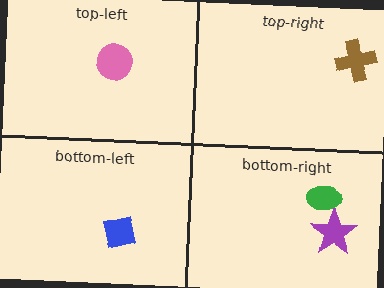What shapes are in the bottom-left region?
The blue square.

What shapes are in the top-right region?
The brown cross.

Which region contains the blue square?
The bottom-left region.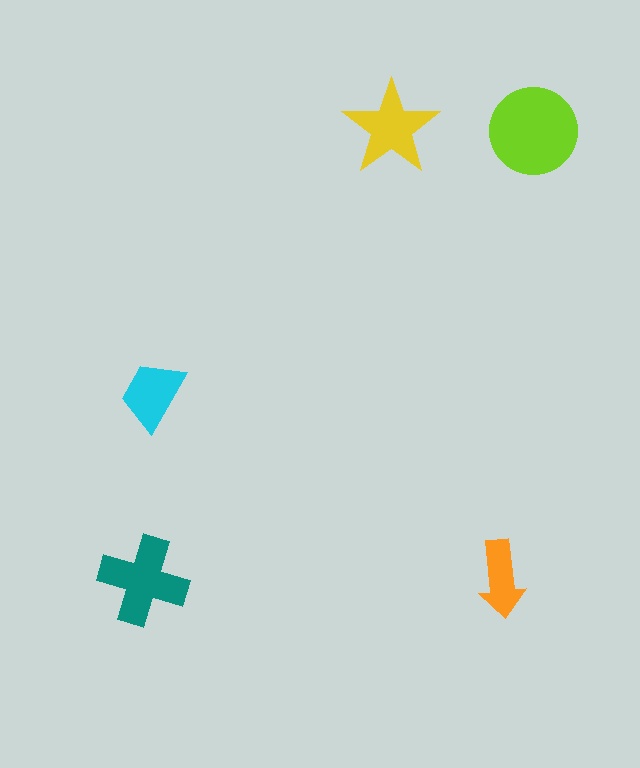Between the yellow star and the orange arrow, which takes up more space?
The yellow star.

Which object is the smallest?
The orange arrow.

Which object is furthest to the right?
The lime circle is rightmost.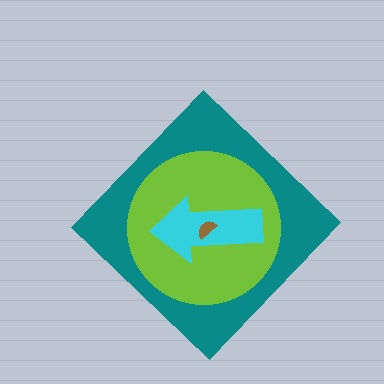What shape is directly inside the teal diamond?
The lime circle.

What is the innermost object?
The brown semicircle.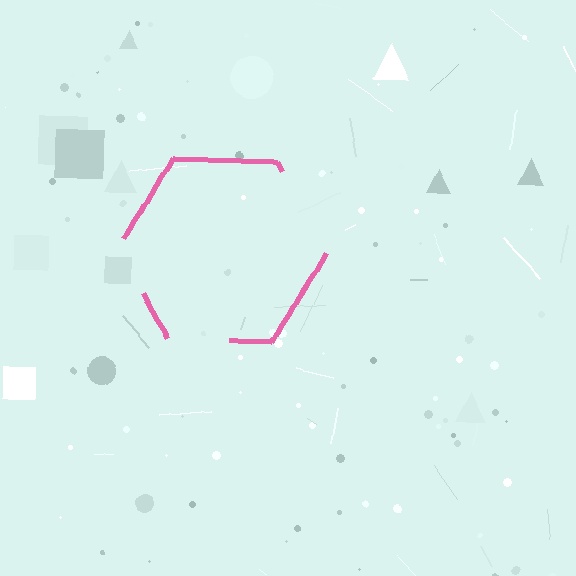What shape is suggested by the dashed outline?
The dashed outline suggests a hexagon.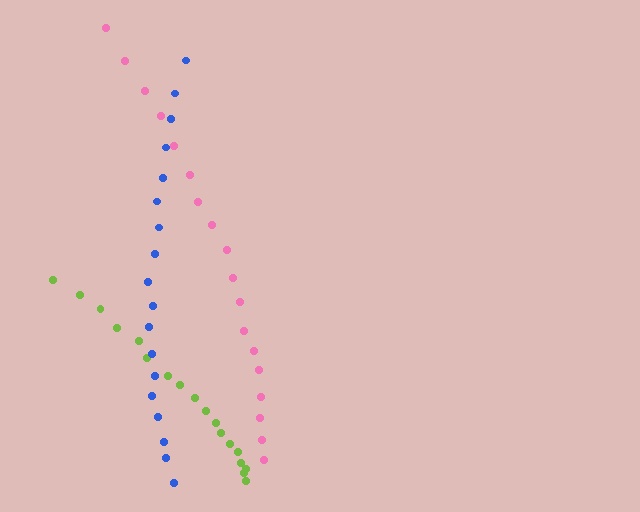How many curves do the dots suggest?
There are 3 distinct paths.